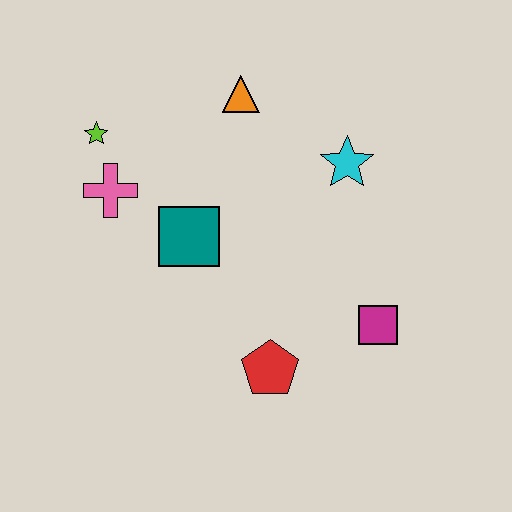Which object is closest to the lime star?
The pink cross is closest to the lime star.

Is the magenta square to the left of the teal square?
No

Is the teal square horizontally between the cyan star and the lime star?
Yes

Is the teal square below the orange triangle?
Yes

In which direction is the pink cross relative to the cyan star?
The pink cross is to the left of the cyan star.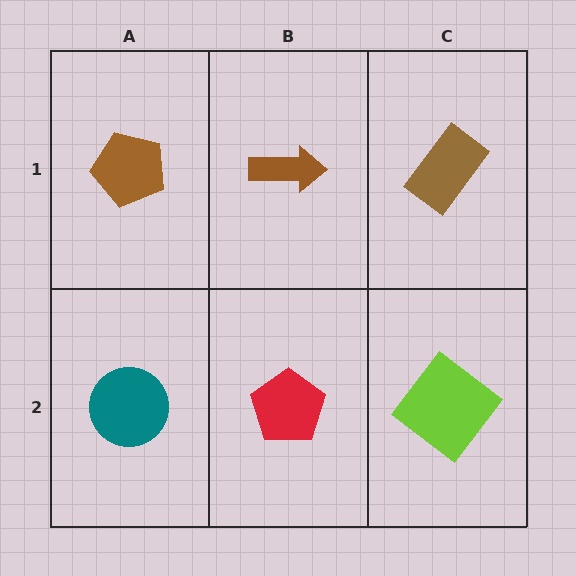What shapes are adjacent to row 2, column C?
A brown rectangle (row 1, column C), a red pentagon (row 2, column B).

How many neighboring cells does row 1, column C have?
2.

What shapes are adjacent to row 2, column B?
A brown arrow (row 1, column B), a teal circle (row 2, column A), a lime diamond (row 2, column C).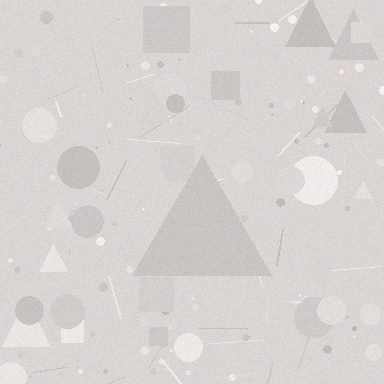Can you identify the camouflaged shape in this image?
The camouflaged shape is a triangle.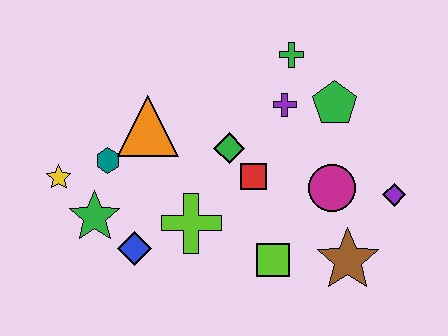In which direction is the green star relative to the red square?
The green star is to the left of the red square.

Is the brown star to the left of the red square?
No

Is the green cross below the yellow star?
No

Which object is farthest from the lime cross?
The purple diamond is farthest from the lime cross.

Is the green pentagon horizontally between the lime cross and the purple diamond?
Yes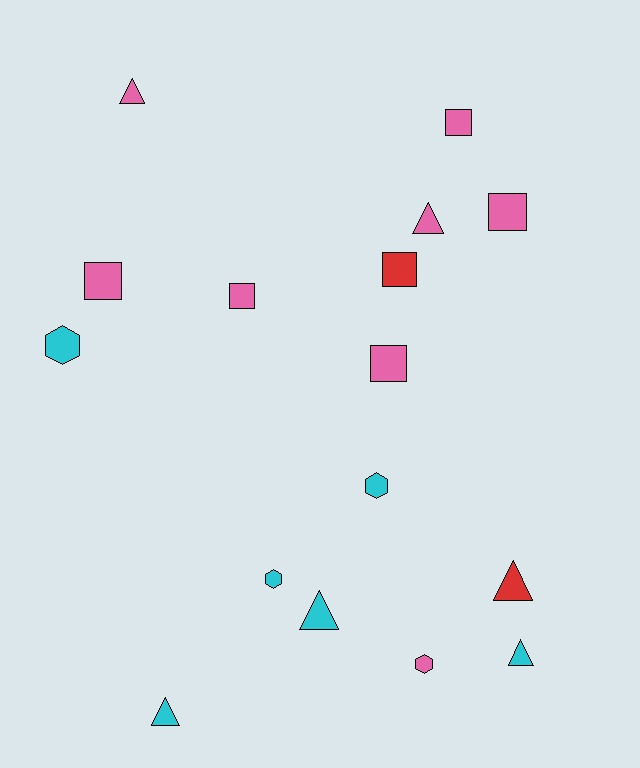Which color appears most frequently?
Pink, with 8 objects.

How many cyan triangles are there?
There are 3 cyan triangles.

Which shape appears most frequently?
Triangle, with 6 objects.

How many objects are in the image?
There are 16 objects.